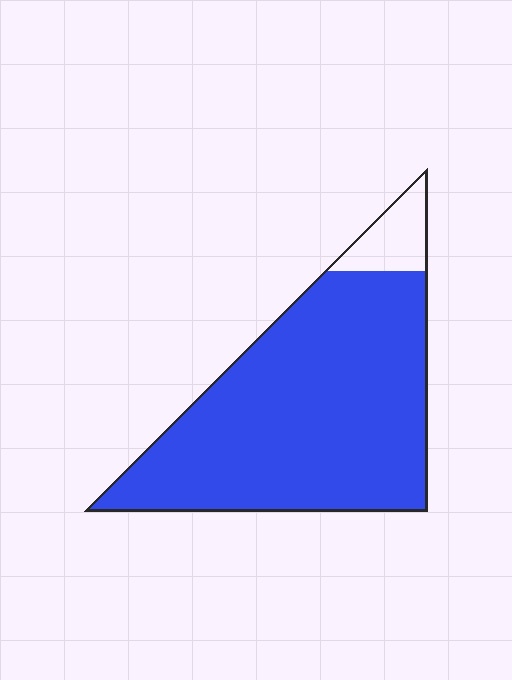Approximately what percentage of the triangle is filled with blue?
Approximately 90%.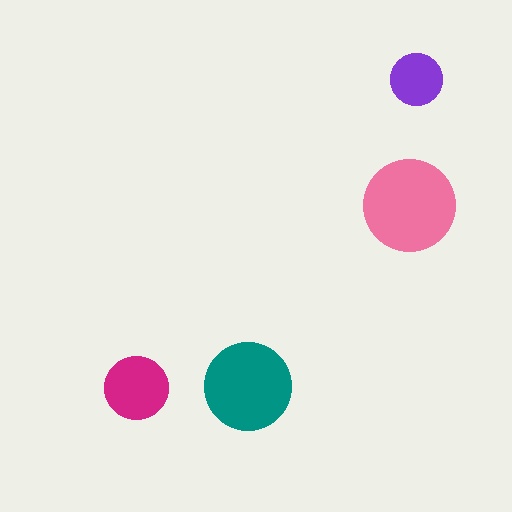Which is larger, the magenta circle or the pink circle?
The pink one.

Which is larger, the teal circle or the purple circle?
The teal one.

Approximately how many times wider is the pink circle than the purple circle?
About 2 times wider.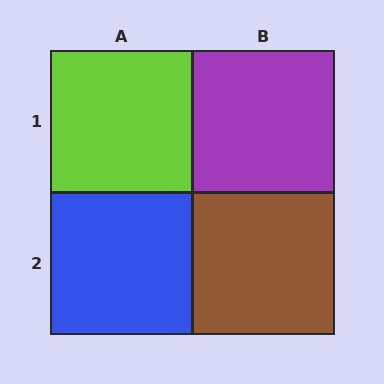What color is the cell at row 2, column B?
Brown.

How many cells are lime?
1 cell is lime.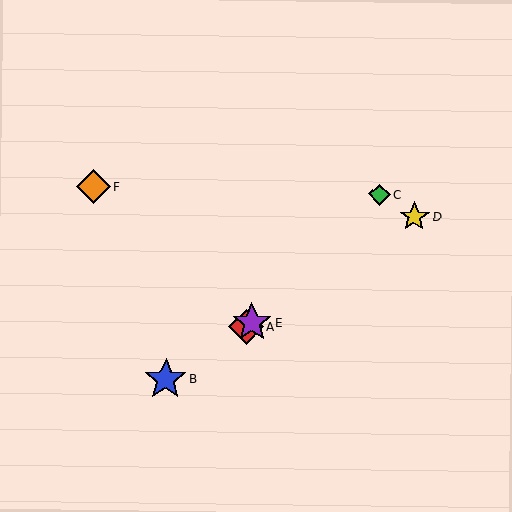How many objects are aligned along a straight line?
4 objects (A, B, D, E) are aligned along a straight line.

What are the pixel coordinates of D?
Object D is at (414, 217).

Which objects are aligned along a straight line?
Objects A, B, D, E are aligned along a straight line.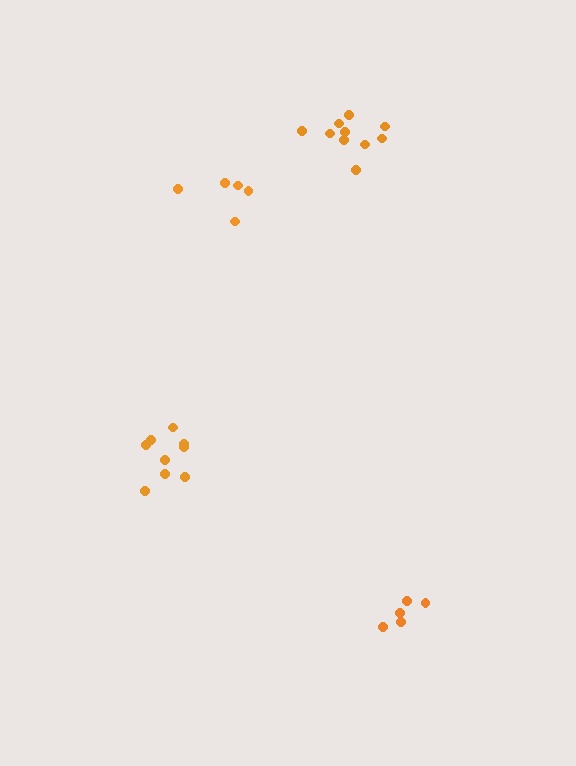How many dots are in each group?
Group 1: 5 dots, Group 2: 9 dots, Group 3: 5 dots, Group 4: 10 dots (29 total).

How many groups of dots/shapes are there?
There are 4 groups.